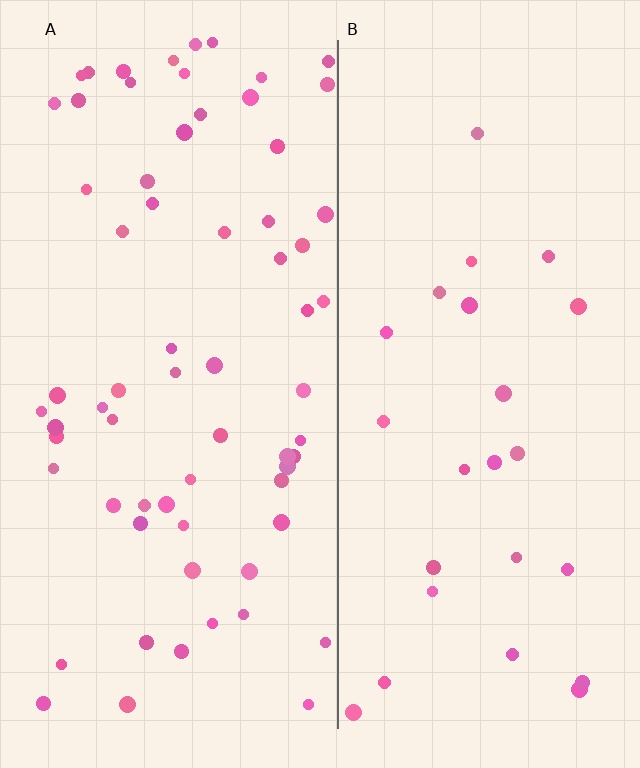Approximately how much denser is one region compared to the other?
Approximately 2.7× — region A over region B.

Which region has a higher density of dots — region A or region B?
A (the left).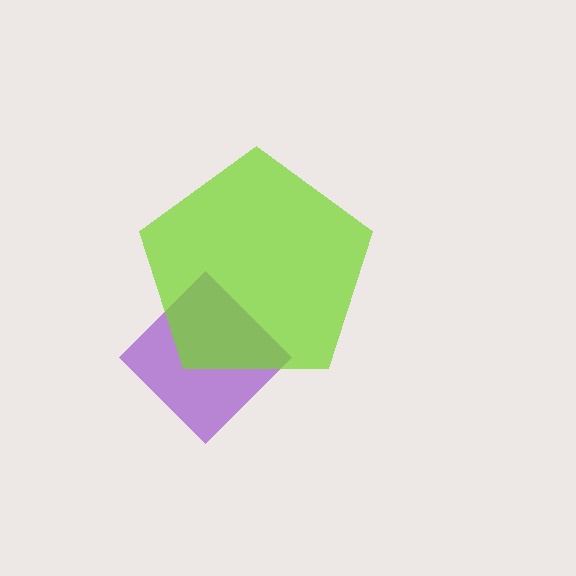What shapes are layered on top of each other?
The layered shapes are: a purple diamond, a lime pentagon.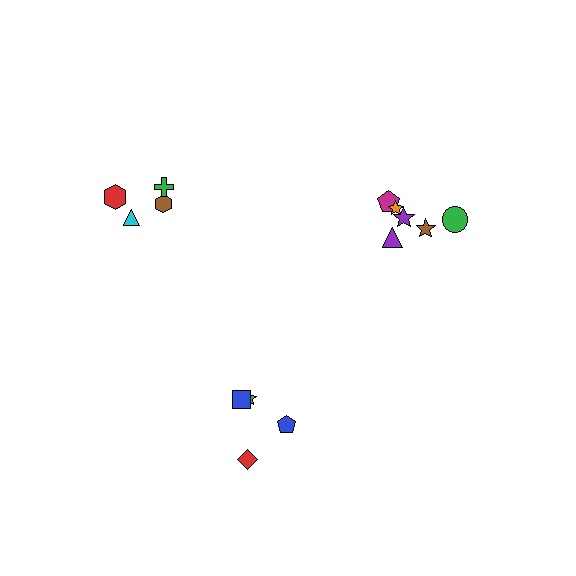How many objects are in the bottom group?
There are 4 objects.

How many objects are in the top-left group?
There are 4 objects.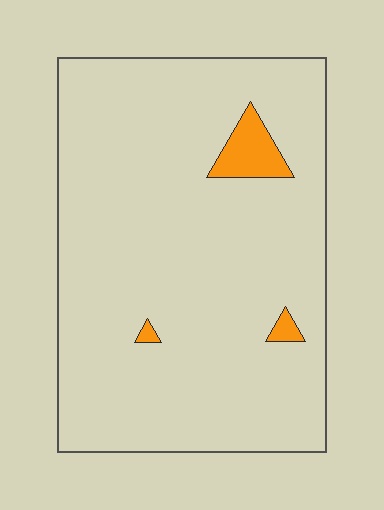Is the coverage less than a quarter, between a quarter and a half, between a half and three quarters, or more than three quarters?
Less than a quarter.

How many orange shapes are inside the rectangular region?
3.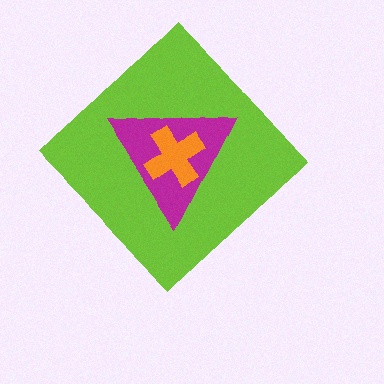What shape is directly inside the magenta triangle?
The orange cross.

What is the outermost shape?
The lime diamond.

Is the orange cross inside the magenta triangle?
Yes.